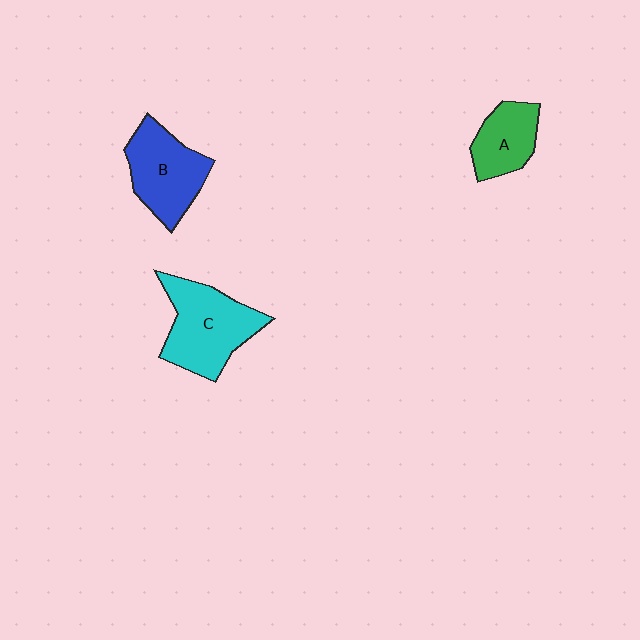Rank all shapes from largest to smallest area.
From largest to smallest: C (cyan), B (blue), A (green).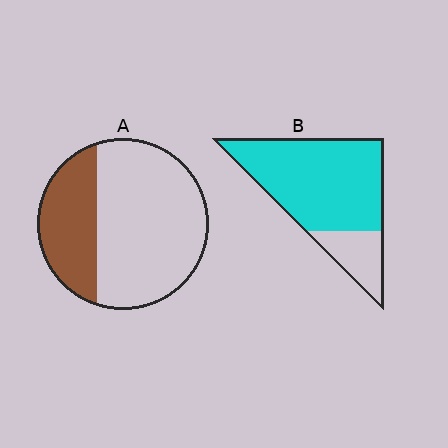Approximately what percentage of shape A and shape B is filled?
A is approximately 30% and B is approximately 80%.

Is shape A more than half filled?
No.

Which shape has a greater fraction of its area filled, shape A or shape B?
Shape B.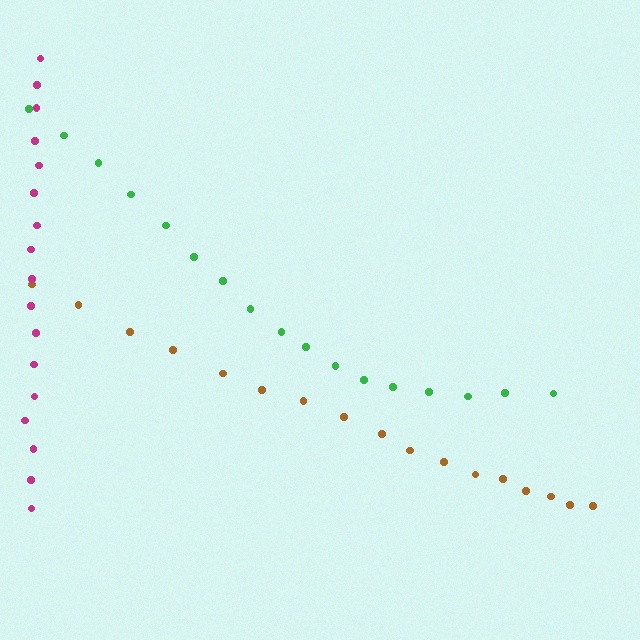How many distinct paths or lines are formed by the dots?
There are 3 distinct paths.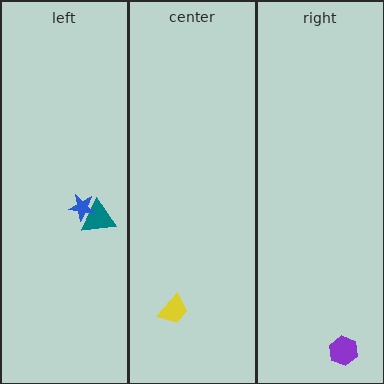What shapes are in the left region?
The teal triangle, the blue star.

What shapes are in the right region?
The purple hexagon.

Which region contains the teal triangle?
The left region.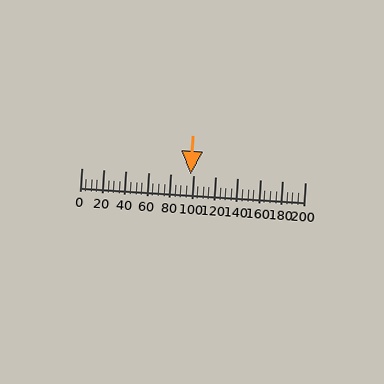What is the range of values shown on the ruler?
The ruler shows values from 0 to 200.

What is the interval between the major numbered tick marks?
The major tick marks are spaced 20 units apart.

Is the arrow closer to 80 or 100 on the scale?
The arrow is closer to 100.